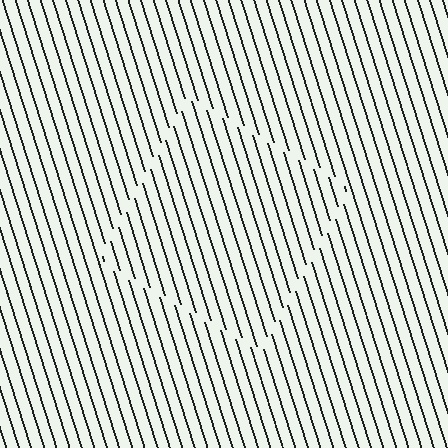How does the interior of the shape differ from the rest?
The interior of the shape contains the same grating, shifted by half a period — the contour is defined by the phase discontinuity where line-ends from the inner and outer gratings abut.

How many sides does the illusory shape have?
4 sides — the line-ends trace a square.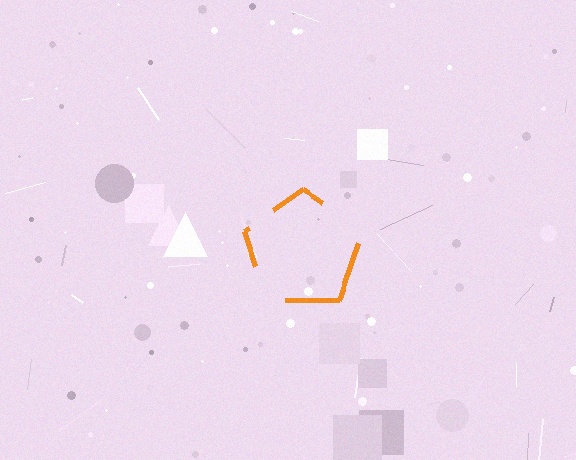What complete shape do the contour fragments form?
The contour fragments form a pentagon.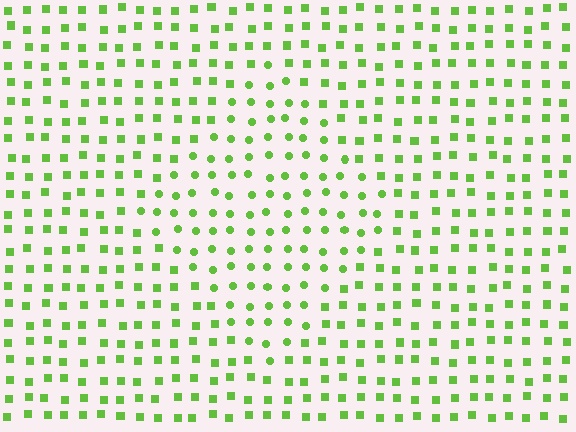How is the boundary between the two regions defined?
The boundary is defined by a change in element shape: circles inside vs. squares outside. All elements share the same color and spacing.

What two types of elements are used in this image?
The image uses circles inside the diamond region and squares outside it.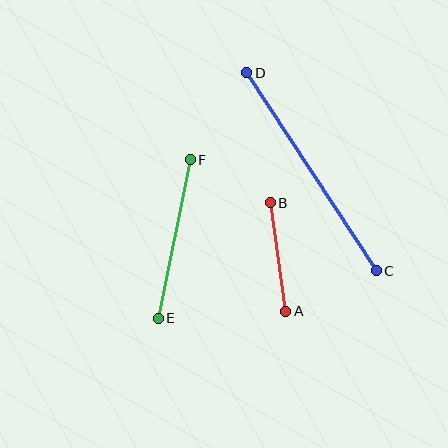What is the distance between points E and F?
The distance is approximately 162 pixels.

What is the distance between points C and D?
The distance is approximately 237 pixels.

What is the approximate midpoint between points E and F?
The midpoint is at approximately (174, 239) pixels.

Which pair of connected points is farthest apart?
Points C and D are farthest apart.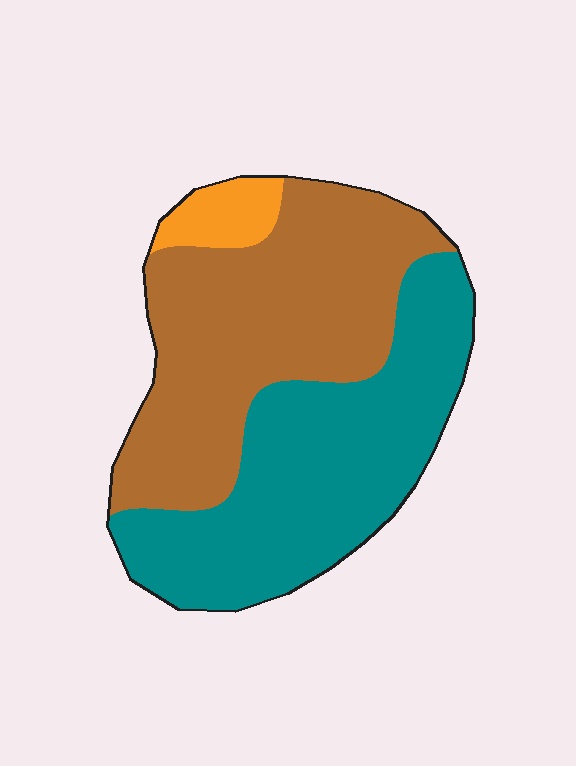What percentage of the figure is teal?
Teal covers roughly 45% of the figure.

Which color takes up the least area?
Orange, at roughly 5%.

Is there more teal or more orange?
Teal.